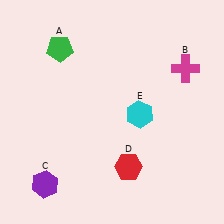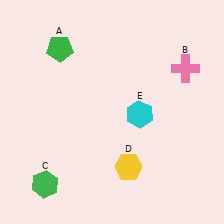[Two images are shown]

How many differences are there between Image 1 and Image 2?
There are 3 differences between the two images.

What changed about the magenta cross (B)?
In Image 1, B is magenta. In Image 2, it changed to pink.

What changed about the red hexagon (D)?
In Image 1, D is red. In Image 2, it changed to yellow.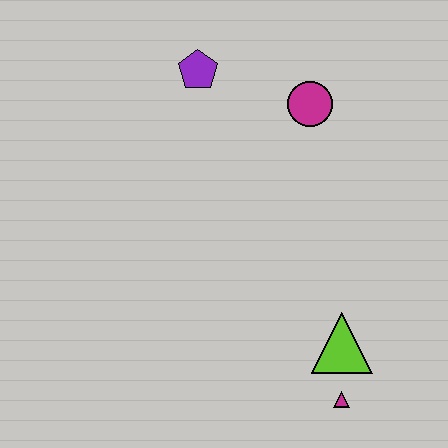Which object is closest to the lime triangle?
The magenta triangle is closest to the lime triangle.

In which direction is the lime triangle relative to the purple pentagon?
The lime triangle is below the purple pentagon.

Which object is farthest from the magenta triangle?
The purple pentagon is farthest from the magenta triangle.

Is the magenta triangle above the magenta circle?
No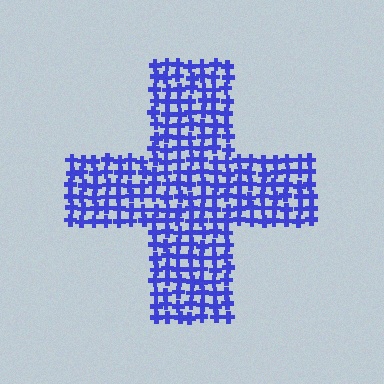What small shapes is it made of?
It is made of small crosses.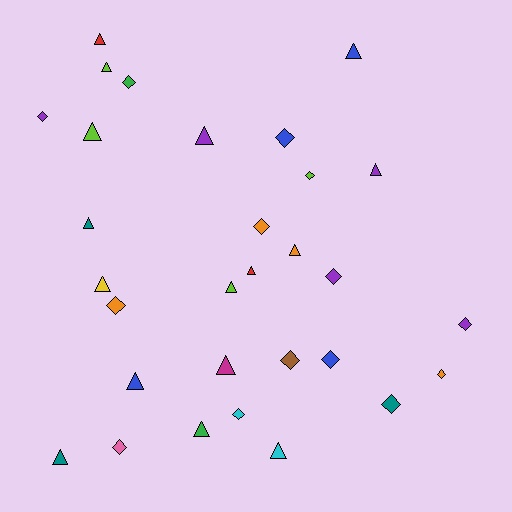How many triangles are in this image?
There are 16 triangles.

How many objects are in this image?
There are 30 objects.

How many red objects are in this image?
There are 2 red objects.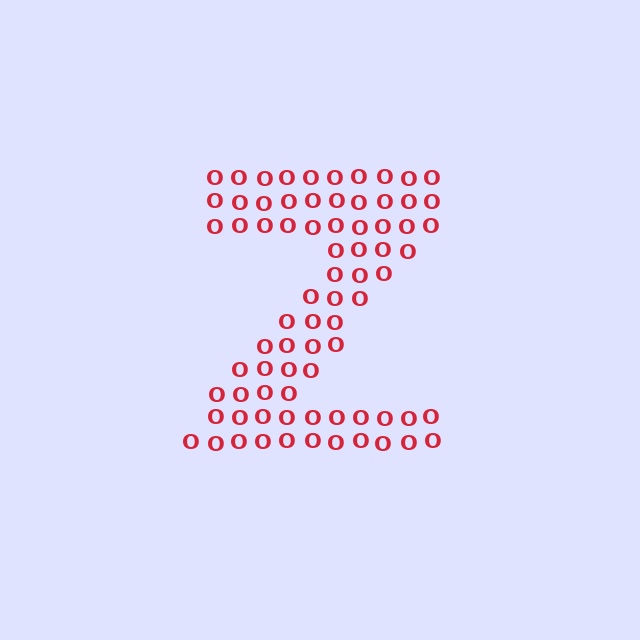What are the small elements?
The small elements are letter O's.